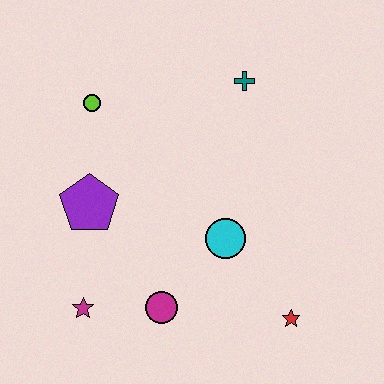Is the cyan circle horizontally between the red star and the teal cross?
No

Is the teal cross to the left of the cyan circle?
No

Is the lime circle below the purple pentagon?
No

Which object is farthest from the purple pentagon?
The red star is farthest from the purple pentagon.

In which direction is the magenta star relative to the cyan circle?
The magenta star is to the left of the cyan circle.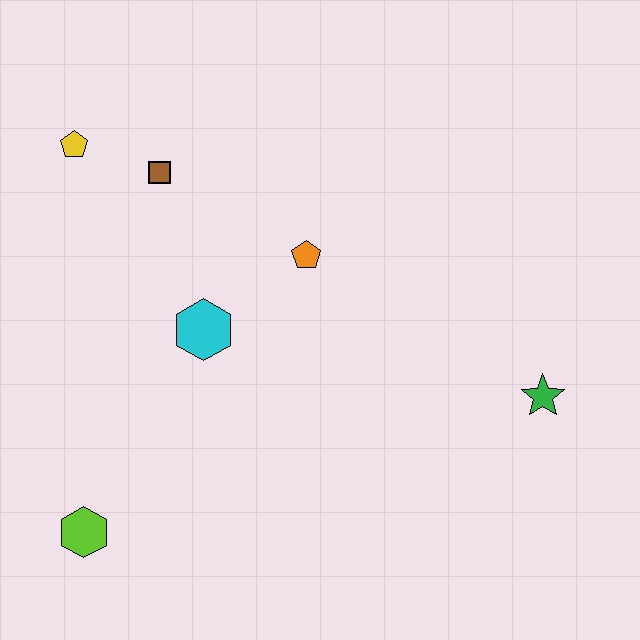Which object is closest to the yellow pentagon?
The brown square is closest to the yellow pentagon.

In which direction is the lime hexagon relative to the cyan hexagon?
The lime hexagon is below the cyan hexagon.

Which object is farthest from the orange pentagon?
The lime hexagon is farthest from the orange pentagon.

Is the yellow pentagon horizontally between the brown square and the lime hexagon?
No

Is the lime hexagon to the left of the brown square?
Yes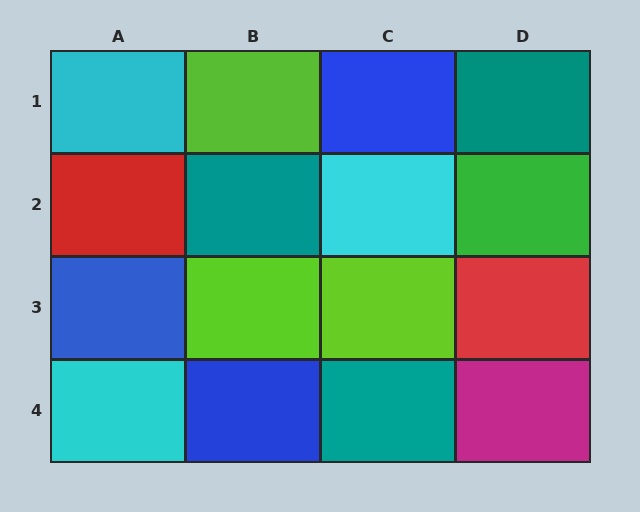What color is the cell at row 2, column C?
Cyan.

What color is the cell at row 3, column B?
Lime.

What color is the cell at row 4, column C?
Teal.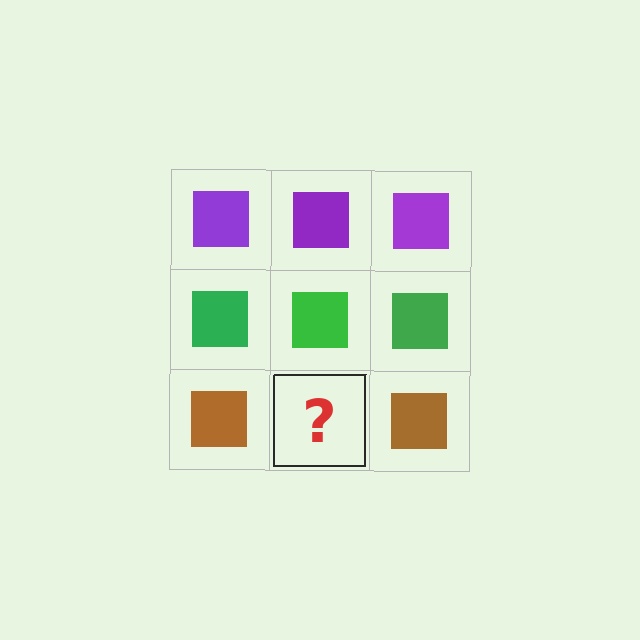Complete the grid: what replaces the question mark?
The question mark should be replaced with a brown square.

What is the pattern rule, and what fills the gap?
The rule is that each row has a consistent color. The gap should be filled with a brown square.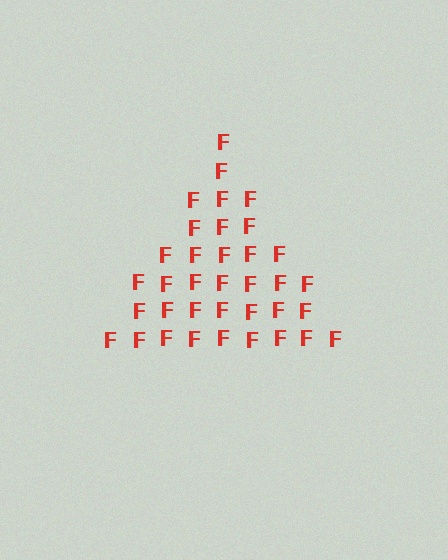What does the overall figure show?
The overall figure shows a triangle.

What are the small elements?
The small elements are letter F's.